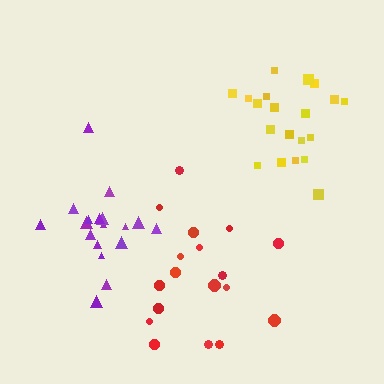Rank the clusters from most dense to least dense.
purple, yellow, red.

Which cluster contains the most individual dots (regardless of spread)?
Yellow (20).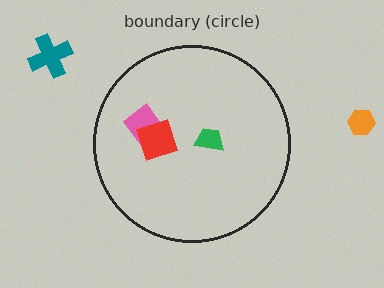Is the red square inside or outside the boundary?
Inside.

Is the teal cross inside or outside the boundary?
Outside.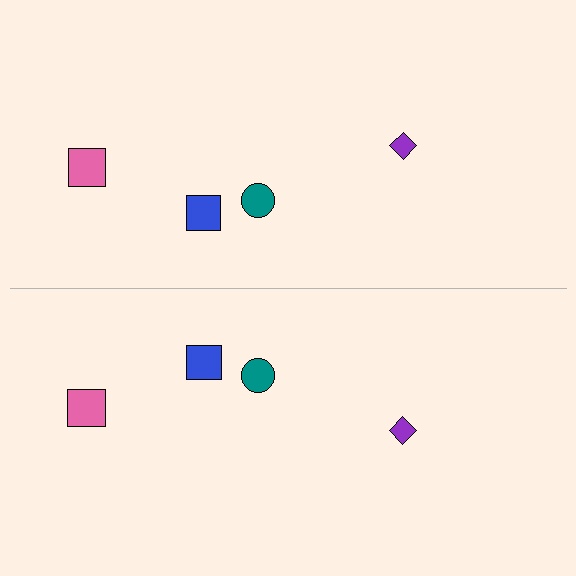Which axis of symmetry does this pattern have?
The pattern has a horizontal axis of symmetry running through the center of the image.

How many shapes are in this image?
There are 8 shapes in this image.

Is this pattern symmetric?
Yes, this pattern has bilateral (reflection) symmetry.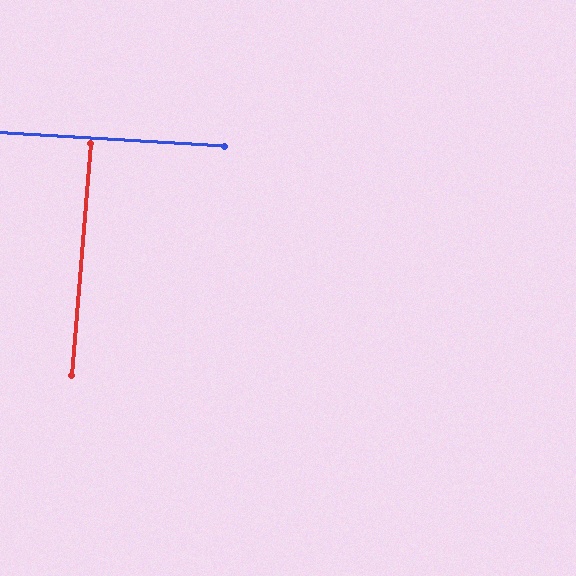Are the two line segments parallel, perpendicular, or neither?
Perpendicular — they meet at approximately 89°.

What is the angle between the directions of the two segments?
Approximately 89 degrees.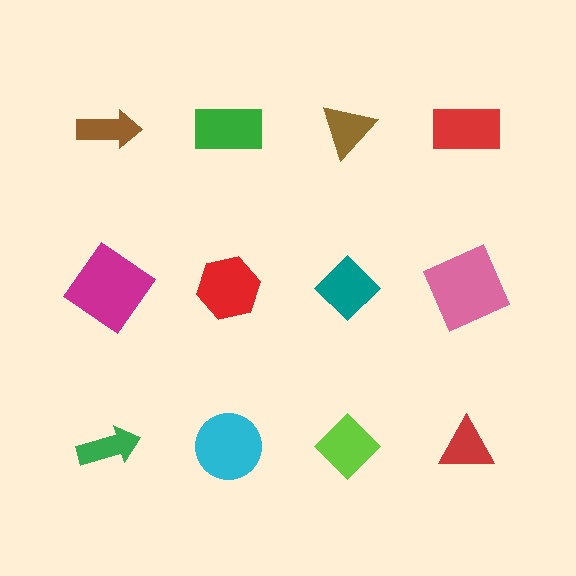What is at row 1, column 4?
A red rectangle.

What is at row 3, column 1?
A green arrow.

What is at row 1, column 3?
A brown triangle.